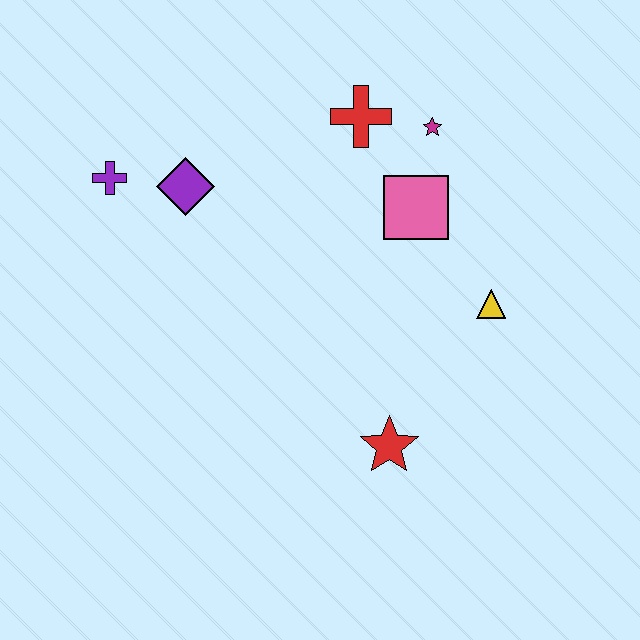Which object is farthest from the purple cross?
The yellow triangle is farthest from the purple cross.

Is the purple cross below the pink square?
No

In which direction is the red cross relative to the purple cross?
The red cross is to the right of the purple cross.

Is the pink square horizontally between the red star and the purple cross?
No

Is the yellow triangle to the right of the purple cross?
Yes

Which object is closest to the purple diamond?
The purple cross is closest to the purple diamond.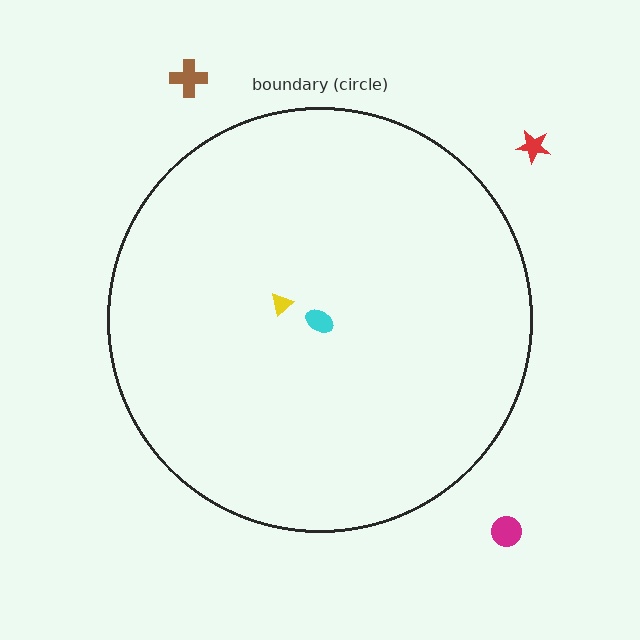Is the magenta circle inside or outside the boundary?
Outside.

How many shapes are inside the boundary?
2 inside, 3 outside.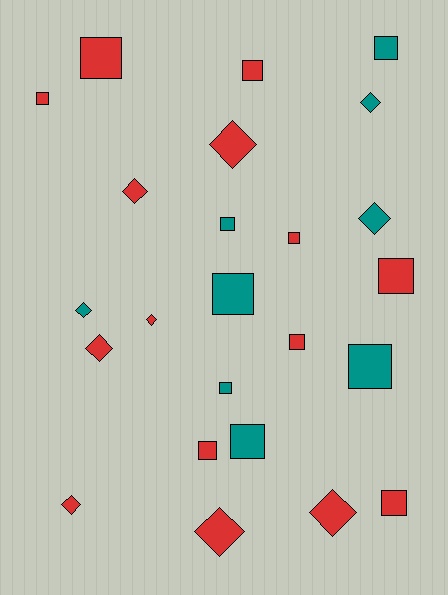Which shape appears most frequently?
Square, with 14 objects.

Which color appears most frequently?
Red, with 15 objects.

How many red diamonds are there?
There are 7 red diamonds.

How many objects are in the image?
There are 24 objects.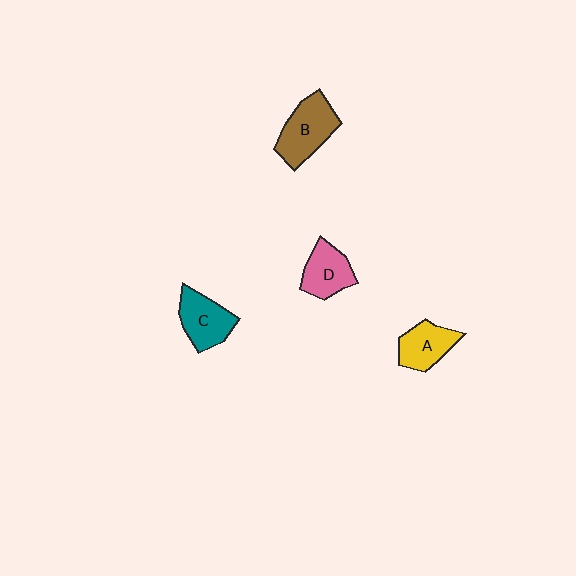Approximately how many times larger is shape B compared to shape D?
Approximately 1.3 times.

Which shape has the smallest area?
Shape A (yellow).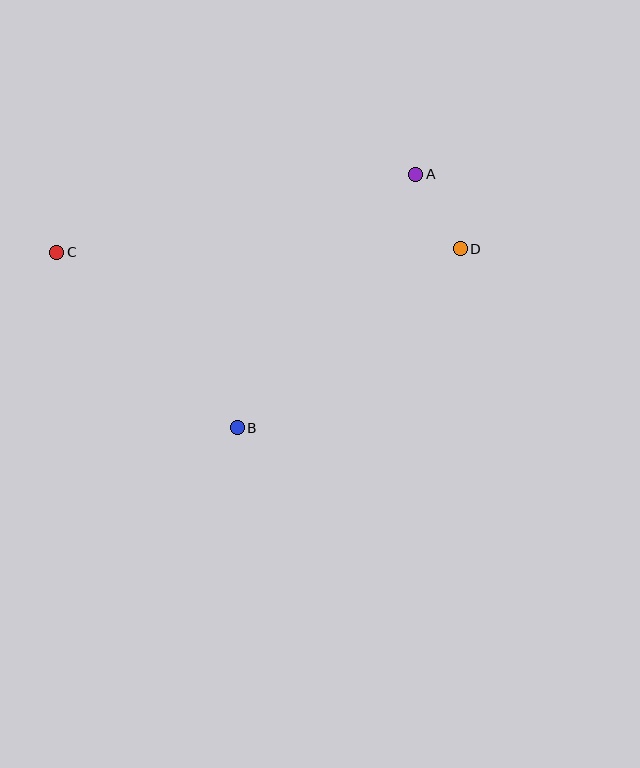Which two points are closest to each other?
Points A and D are closest to each other.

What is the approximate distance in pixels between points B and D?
The distance between B and D is approximately 286 pixels.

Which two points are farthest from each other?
Points C and D are farthest from each other.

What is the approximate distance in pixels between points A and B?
The distance between A and B is approximately 310 pixels.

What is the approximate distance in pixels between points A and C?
The distance between A and C is approximately 367 pixels.